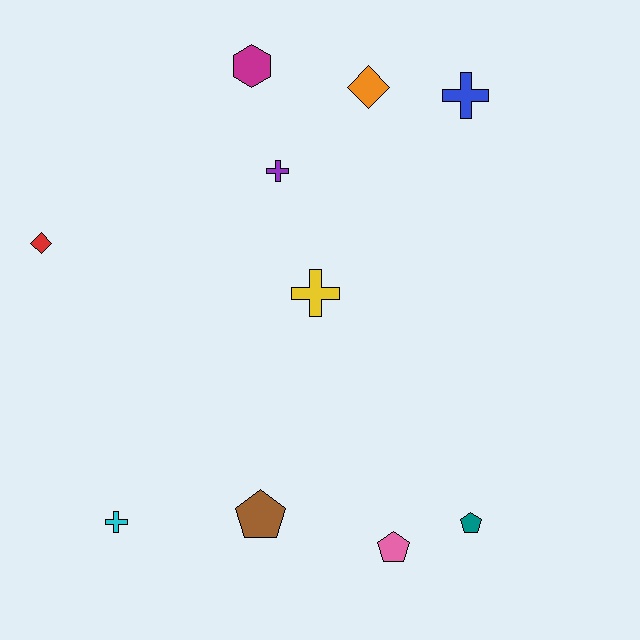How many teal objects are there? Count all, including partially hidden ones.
There is 1 teal object.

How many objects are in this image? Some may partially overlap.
There are 10 objects.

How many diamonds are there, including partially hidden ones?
There are 2 diamonds.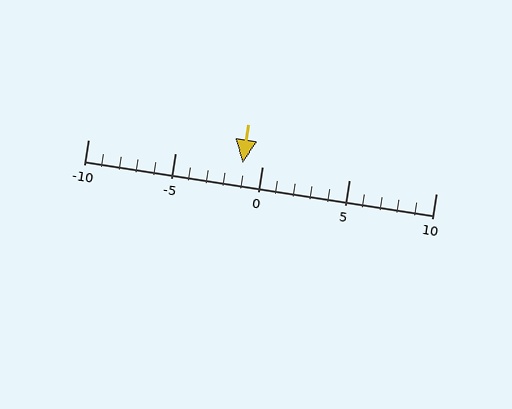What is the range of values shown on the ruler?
The ruler shows values from -10 to 10.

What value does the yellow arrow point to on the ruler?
The yellow arrow points to approximately -1.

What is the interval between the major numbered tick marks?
The major tick marks are spaced 5 units apart.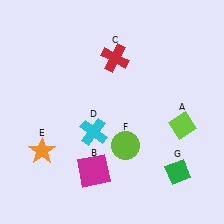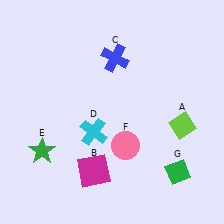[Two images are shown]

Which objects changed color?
C changed from red to blue. E changed from orange to green. F changed from lime to pink.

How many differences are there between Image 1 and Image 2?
There are 3 differences between the two images.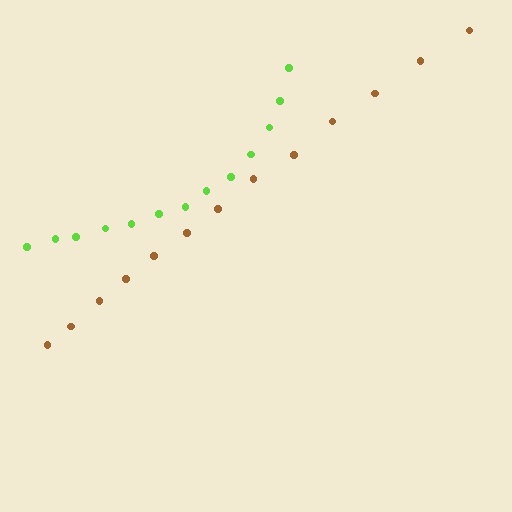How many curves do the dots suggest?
There are 2 distinct paths.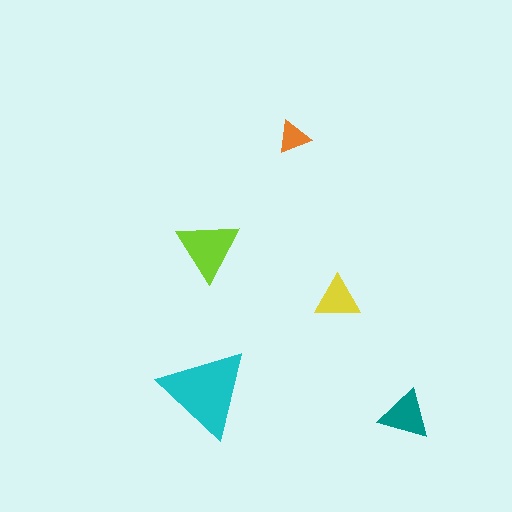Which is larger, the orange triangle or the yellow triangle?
The yellow one.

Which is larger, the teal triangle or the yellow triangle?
The teal one.